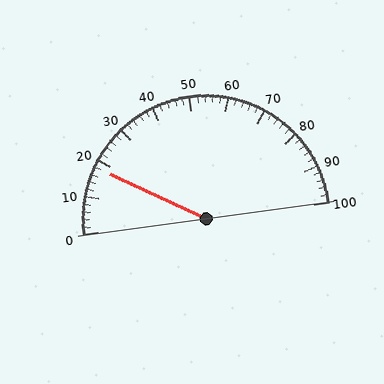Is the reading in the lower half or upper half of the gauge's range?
The reading is in the lower half of the range (0 to 100).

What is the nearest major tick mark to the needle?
The nearest major tick mark is 20.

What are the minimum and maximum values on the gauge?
The gauge ranges from 0 to 100.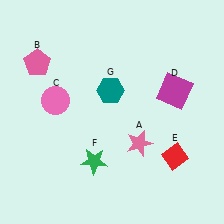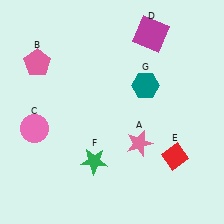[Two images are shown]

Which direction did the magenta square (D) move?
The magenta square (D) moved up.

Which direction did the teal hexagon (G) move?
The teal hexagon (G) moved right.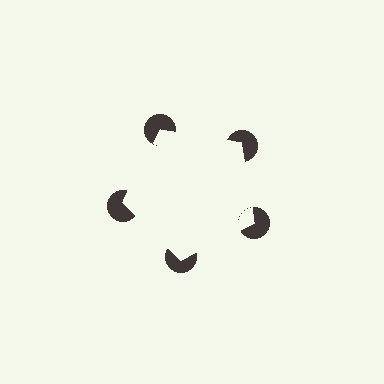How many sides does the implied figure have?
5 sides.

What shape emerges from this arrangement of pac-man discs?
An illusory pentagon — its edges are inferred from the aligned wedge cuts in the pac-man discs, not physically drawn.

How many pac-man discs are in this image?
There are 5 — one at each vertex of the illusory pentagon.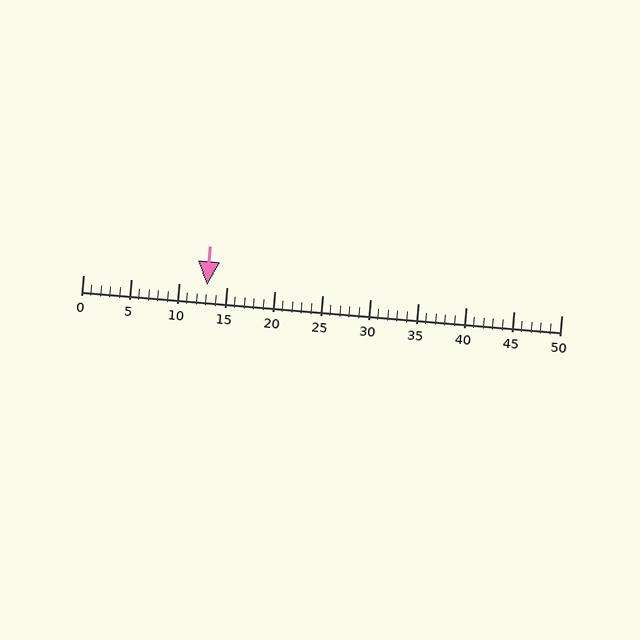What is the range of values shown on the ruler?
The ruler shows values from 0 to 50.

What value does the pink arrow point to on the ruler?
The pink arrow points to approximately 13.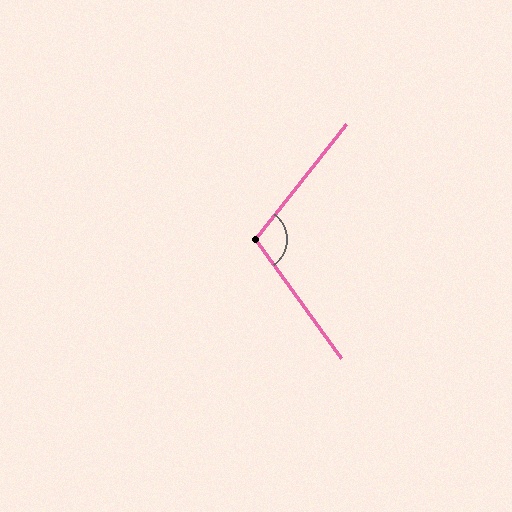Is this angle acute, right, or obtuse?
It is obtuse.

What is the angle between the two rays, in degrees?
Approximately 106 degrees.